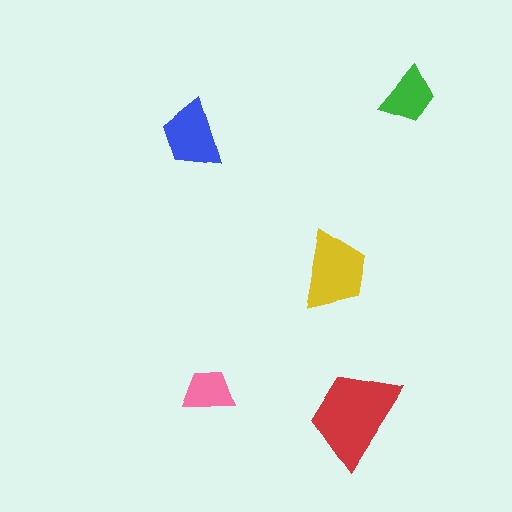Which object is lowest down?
The red trapezoid is bottommost.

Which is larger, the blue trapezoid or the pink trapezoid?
The blue one.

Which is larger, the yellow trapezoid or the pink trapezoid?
The yellow one.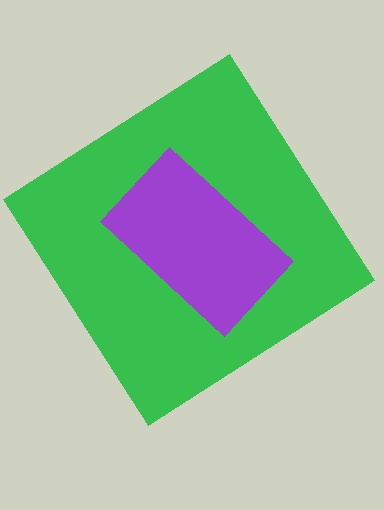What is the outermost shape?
The green diamond.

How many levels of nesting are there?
2.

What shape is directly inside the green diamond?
The purple rectangle.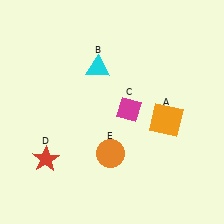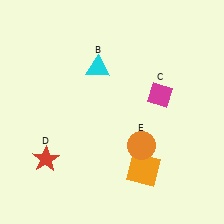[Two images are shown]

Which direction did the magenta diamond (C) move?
The magenta diamond (C) moved right.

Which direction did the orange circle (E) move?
The orange circle (E) moved right.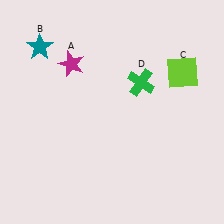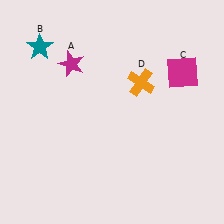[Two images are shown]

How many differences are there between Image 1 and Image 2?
There are 2 differences between the two images.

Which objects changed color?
C changed from lime to magenta. D changed from green to orange.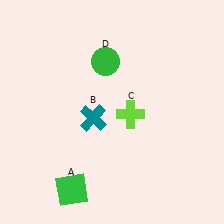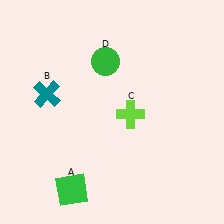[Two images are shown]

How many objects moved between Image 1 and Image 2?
1 object moved between the two images.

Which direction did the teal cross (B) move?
The teal cross (B) moved left.